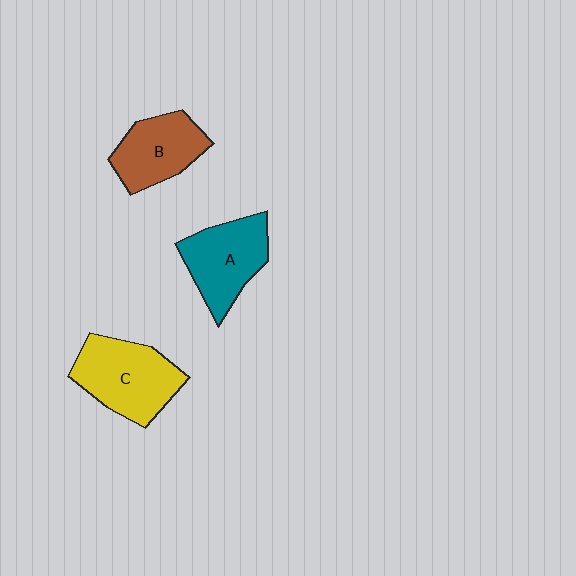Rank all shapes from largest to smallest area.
From largest to smallest: C (yellow), A (teal), B (brown).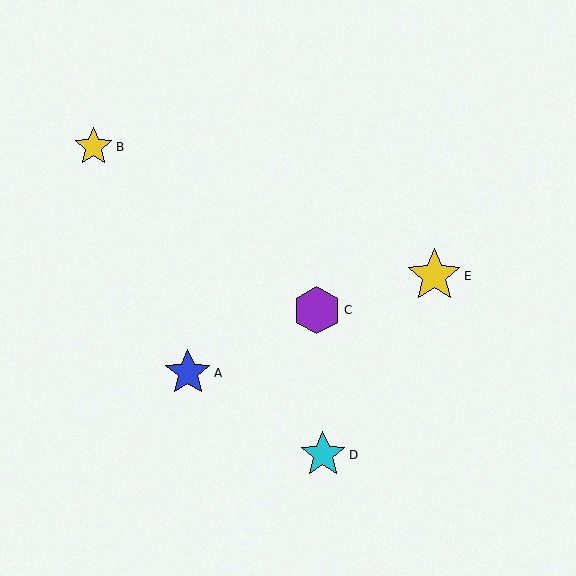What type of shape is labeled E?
Shape E is a yellow star.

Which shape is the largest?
The yellow star (labeled E) is the largest.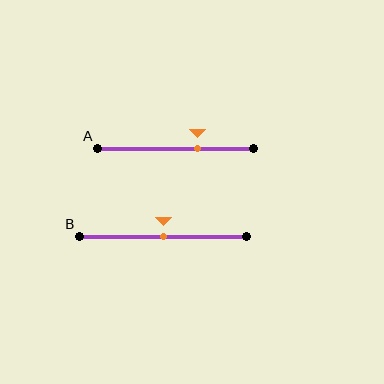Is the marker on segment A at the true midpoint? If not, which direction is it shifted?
No, the marker on segment A is shifted to the right by about 14% of the segment length.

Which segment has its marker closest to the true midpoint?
Segment B has its marker closest to the true midpoint.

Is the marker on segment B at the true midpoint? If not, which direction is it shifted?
Yes, the marker on segment B is at the true midpoint.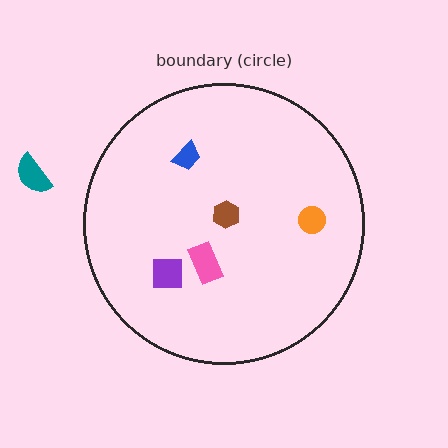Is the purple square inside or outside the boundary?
Inside.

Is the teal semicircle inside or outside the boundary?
Outside.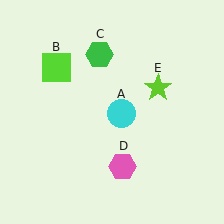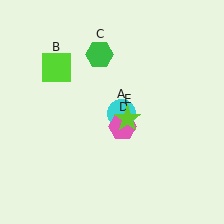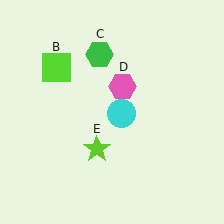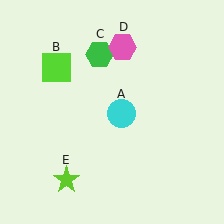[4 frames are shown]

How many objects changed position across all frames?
2 objects changed position: pink hexagon (object D), lime star (object E).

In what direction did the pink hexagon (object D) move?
The pink hexagon (object D) moved up.